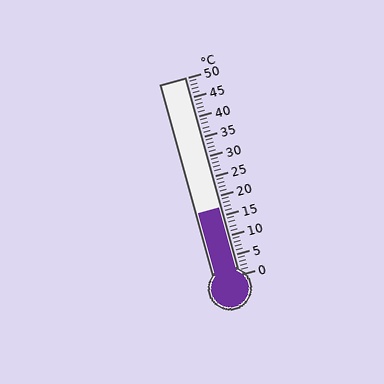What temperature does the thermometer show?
The thermometer shows approximately 17°C.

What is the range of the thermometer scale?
The thermometer scale ranges from 0°C to 50°C.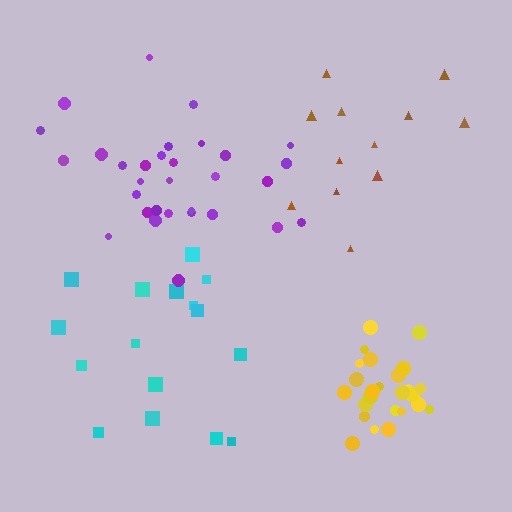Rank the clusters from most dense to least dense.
yellow, purple, brown, cyan.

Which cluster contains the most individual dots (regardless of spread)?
Purple (31).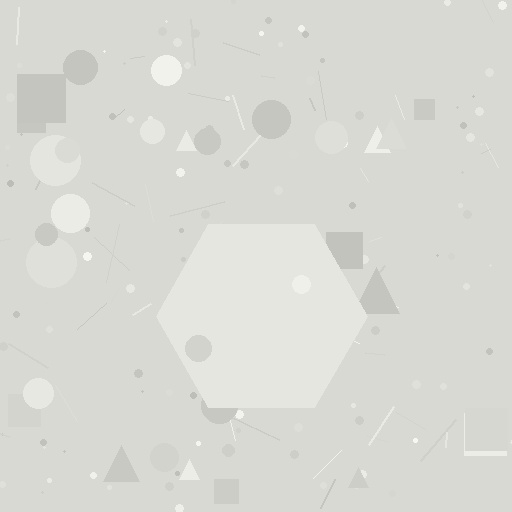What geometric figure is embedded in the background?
A hexagon is embedded in the background.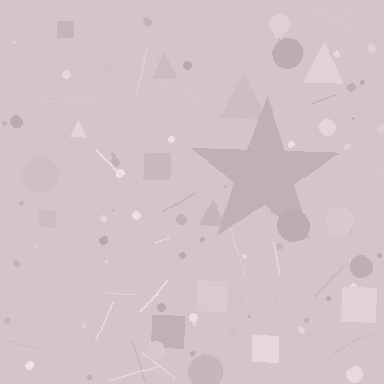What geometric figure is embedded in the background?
A star is embedded in the background.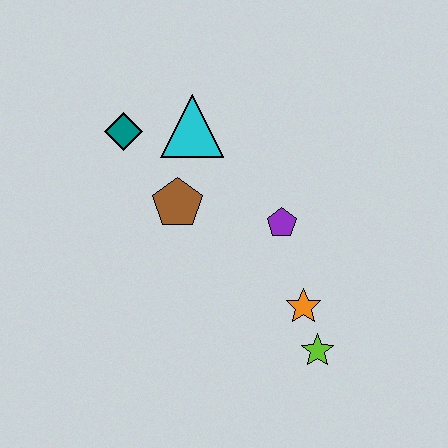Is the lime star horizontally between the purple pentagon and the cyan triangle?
No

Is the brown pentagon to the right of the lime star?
No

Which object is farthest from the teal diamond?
The lime star is farthest from the teal diamond.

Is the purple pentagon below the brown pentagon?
Yes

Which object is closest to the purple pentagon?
The orange star is closest to the purple pentagon.